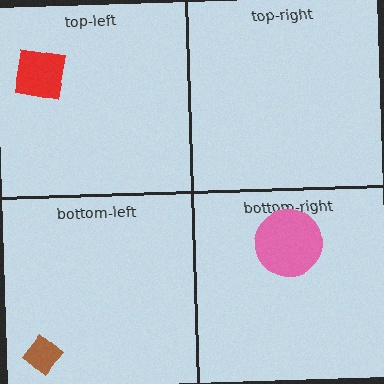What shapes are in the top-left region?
The red square.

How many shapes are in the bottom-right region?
1.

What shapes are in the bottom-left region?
The brown diamond.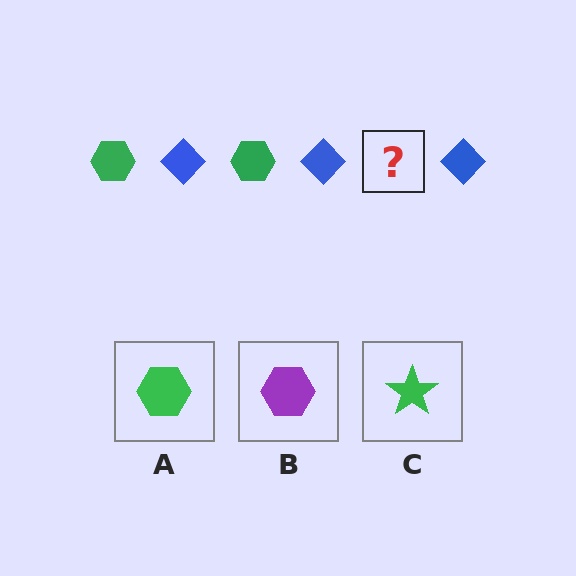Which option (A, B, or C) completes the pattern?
A.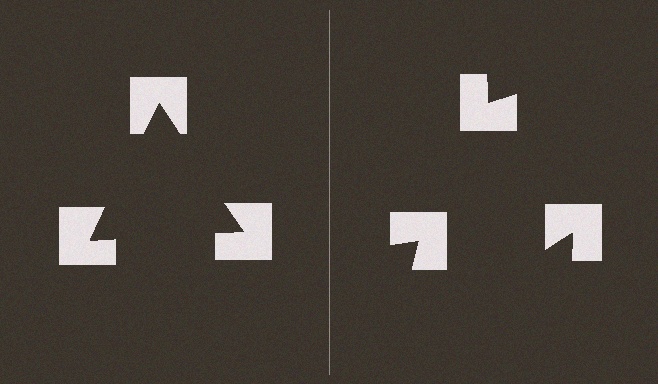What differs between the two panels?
The notched squares are positioned identically on both sides; only the wedge orientations differ. On the left they align to a triangle; on the right they are misaligned.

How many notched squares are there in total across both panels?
6 — 3 on each side.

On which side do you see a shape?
An illusory triangle appears on the left side. On the right side the wedge cuts are rotated, so no coherent shape forms.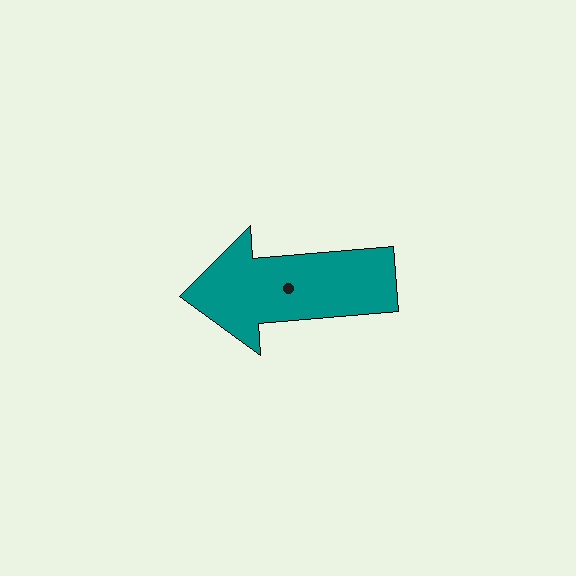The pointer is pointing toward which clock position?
Roughly 9 o'clock.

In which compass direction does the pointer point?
West.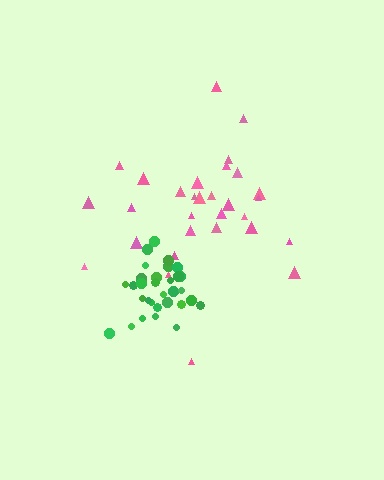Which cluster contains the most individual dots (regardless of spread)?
Green (31).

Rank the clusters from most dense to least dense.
green, pink.